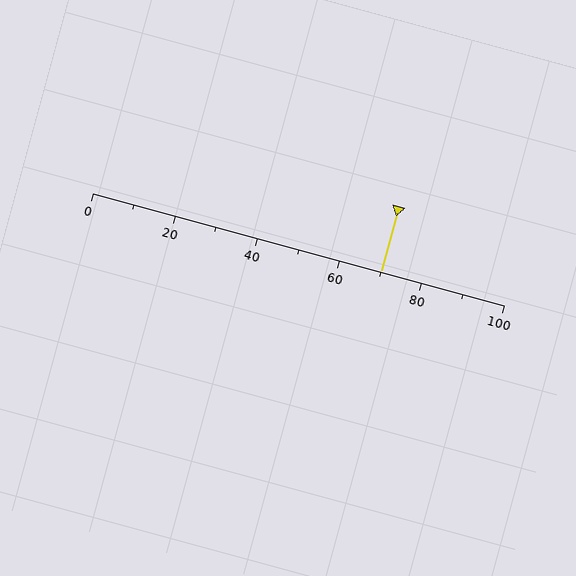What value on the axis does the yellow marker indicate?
The marker indicates approximately 70.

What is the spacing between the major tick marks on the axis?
The major ticks are spaced 20 apart.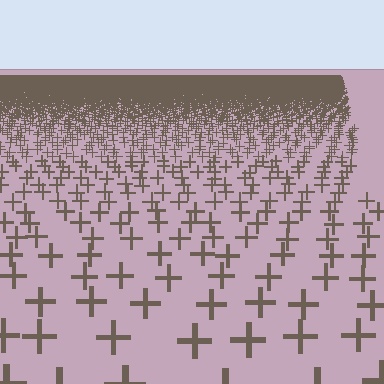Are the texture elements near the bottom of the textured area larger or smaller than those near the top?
Larger. Near the bottom, elements are closer to the viewer and appear at a bigger on-screen size.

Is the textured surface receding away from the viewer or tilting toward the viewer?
The surface is receding away from the viewer. Texture elements get smaller and denser toward the top.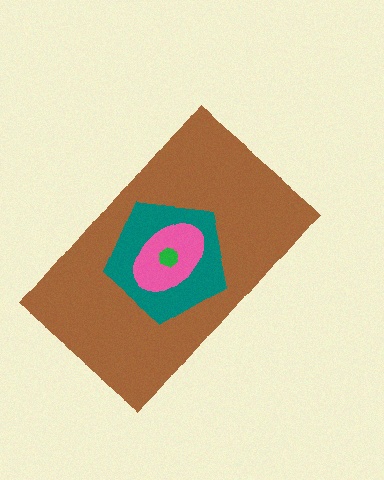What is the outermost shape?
The brown rectangle.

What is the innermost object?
The green hexagon.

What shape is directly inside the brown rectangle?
The teal pentagon.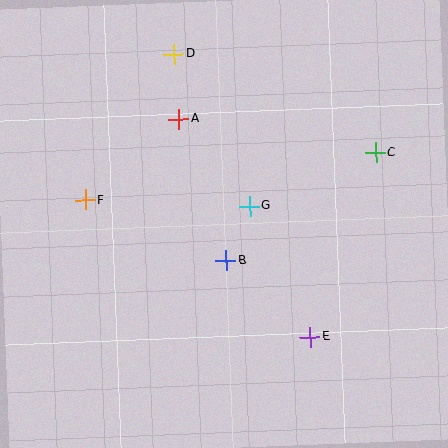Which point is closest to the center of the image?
Point G at (249, 206) is closest to the center.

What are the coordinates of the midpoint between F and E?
The midpoint between F and E is at (197, 269).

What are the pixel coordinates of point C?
Point C is at (375, 153).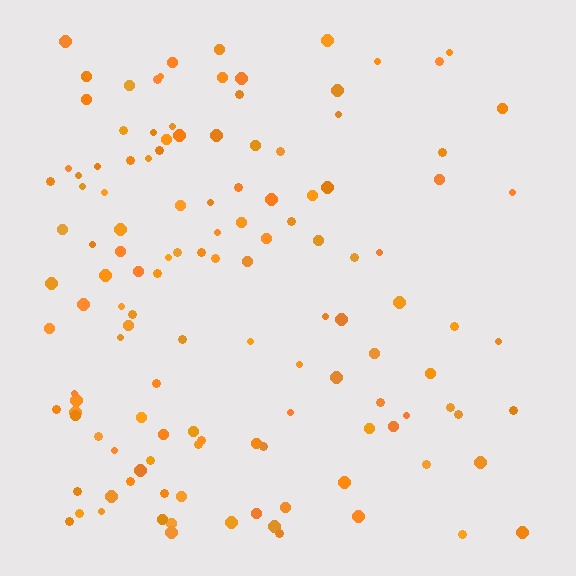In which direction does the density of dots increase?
From right to left, with the left side densest.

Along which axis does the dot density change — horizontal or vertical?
Horizontal.